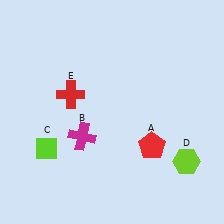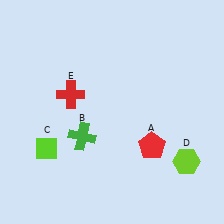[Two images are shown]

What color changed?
The cross (B) changed from magenta in Image 1 to green in Image 2.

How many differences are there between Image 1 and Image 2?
There is 1 difference between the two images.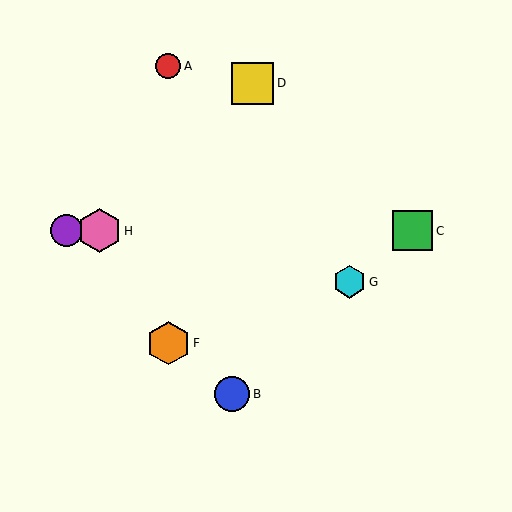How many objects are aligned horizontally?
3 objects (C, E, H) are aligned horizontally.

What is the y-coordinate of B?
Object B is at y≈394.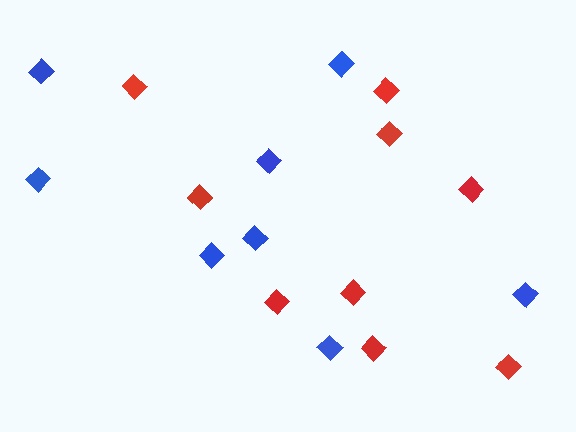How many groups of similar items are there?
There are 2 groups: one group of blue diamonds (8) and one group of red diamonds (9).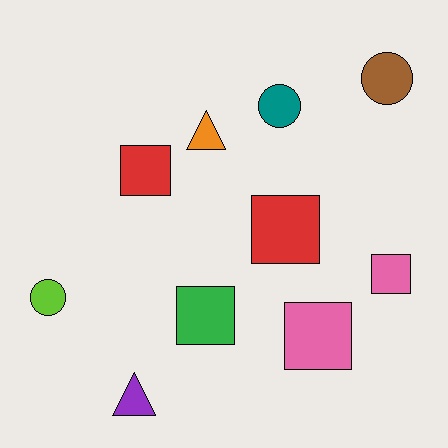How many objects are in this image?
There are 10 objects.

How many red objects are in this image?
There are 2 red objects.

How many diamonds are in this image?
There are no diamonds.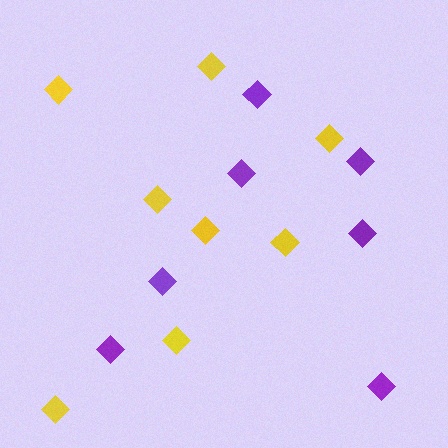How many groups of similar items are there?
There are 2 groups: one group of purple diamonds (7) and one group of yellow diamonds (8).